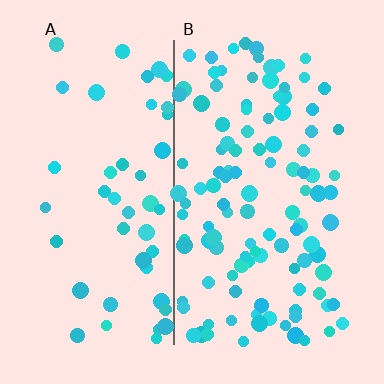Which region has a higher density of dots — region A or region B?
B (the right).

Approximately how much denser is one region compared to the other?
Approximately 2.3× — region B over region A.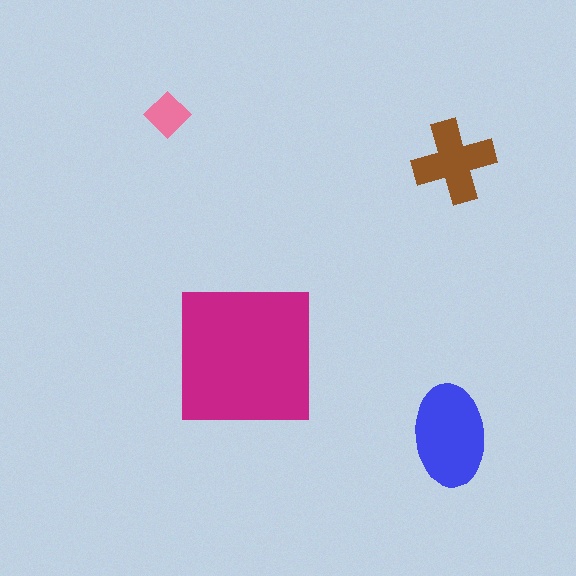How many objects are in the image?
There are 4 objects in the image.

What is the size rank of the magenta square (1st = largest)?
1st.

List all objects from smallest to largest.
The pink diamond, the brown cross, the blue ellipse, the magenta square.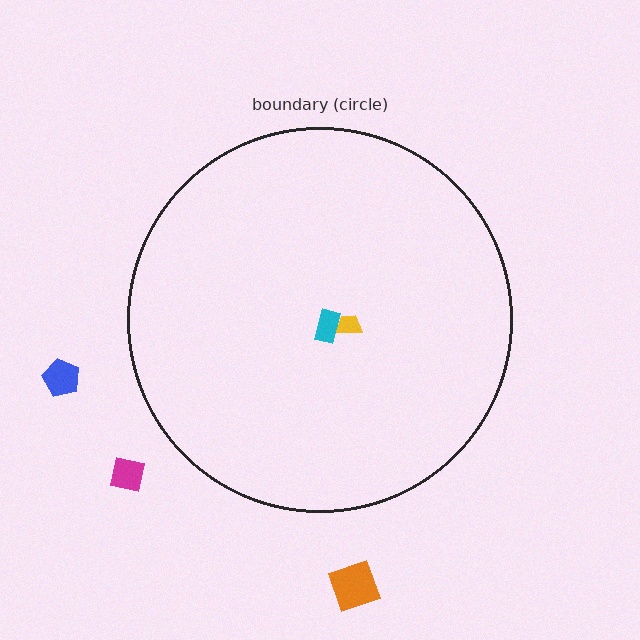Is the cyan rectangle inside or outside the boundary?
Inside.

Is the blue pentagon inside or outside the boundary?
Outside.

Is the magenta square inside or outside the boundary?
Outside.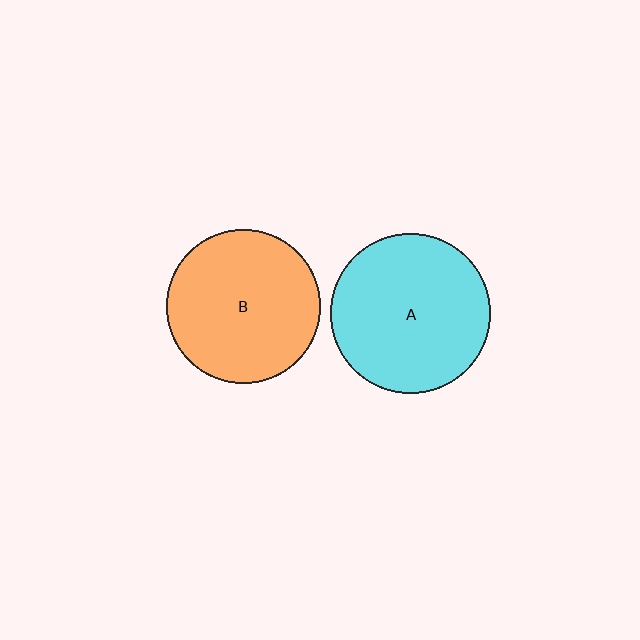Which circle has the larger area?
Circle A (cyan).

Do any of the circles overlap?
No, none of the circles overlap.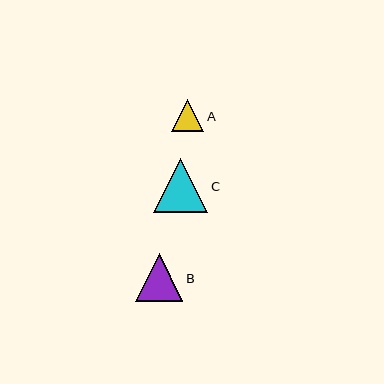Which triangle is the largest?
Triangle C is the largest with a size of approximately 54 pixels.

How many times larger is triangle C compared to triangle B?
Triangle C is approximately 1.1 times the size of triangle B.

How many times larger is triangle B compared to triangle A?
Triangle B is approximately 1.5 times the size of triangle A.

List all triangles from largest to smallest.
From largest to smallest: C, B, A.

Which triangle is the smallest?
Triangle A is the smallest with a size of approximately 33 pixels.